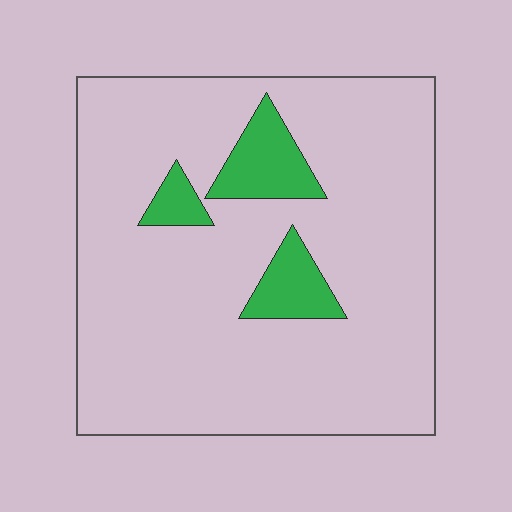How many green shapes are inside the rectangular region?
3.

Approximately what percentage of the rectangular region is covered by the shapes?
Approximately 10%.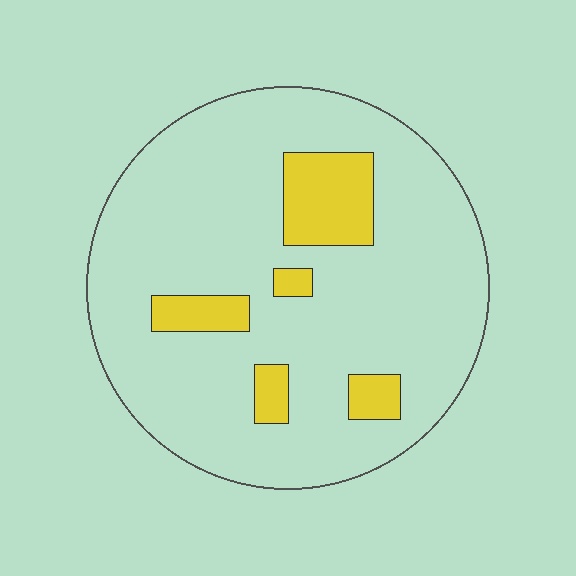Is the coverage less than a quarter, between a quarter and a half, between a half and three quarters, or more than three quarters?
Less than a quarter.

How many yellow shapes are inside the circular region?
5.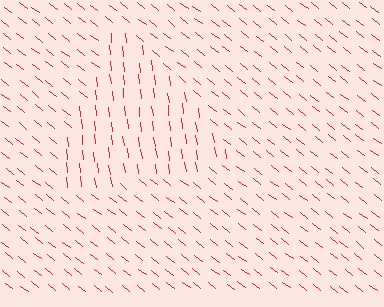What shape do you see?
I see a triangle.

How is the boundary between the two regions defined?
The boundary is defined purely by a change in line orientation (approximately 45 degrees difference). All lines are the same color and thickness.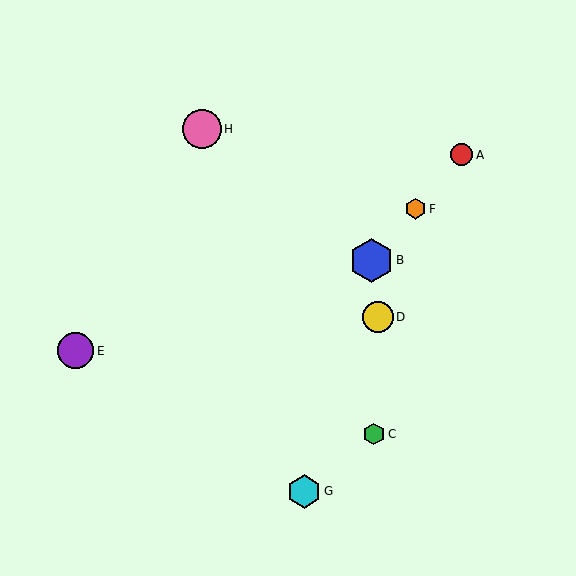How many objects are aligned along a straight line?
3 objects (A, B, F) are aligned along a straight line.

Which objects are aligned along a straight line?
Objects A, B, F are aligned along a straight line.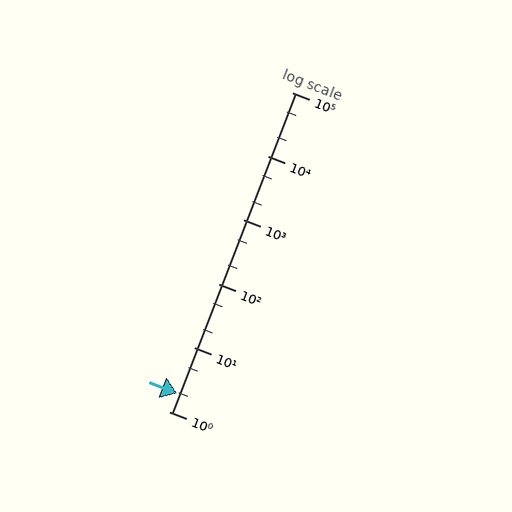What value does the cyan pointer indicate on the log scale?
The pointer indicates approximately 1.9.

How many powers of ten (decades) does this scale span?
The scale spans 5 decades, from 1 to 100000.